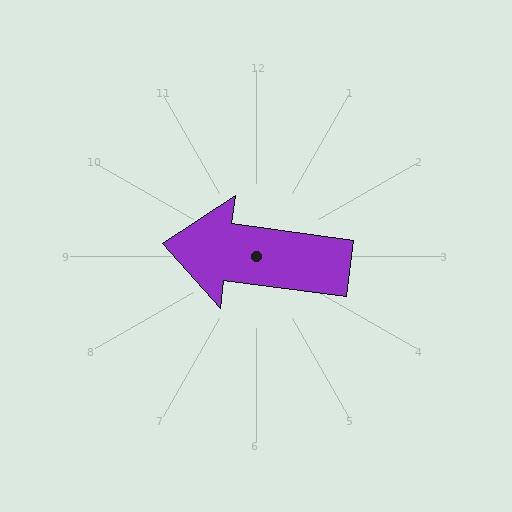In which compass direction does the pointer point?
West.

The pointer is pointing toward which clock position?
Roughly 9 o'clock.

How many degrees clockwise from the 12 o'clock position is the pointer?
Approximately 278 degrees.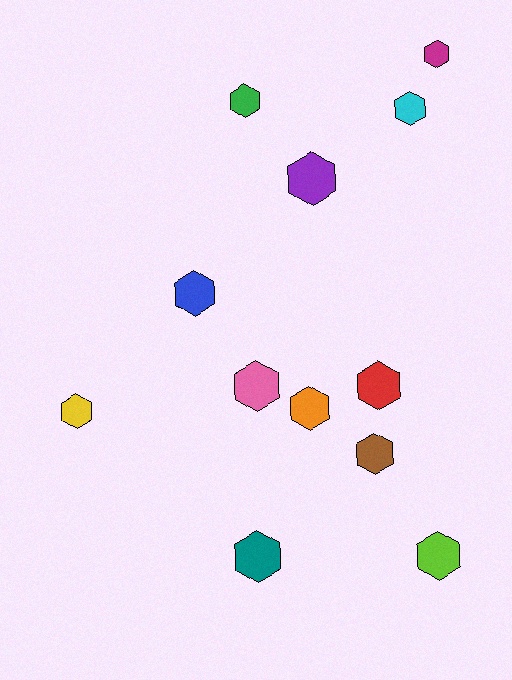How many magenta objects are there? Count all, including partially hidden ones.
There is 1 magenta object.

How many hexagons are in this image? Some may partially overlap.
There are 12 hexagons.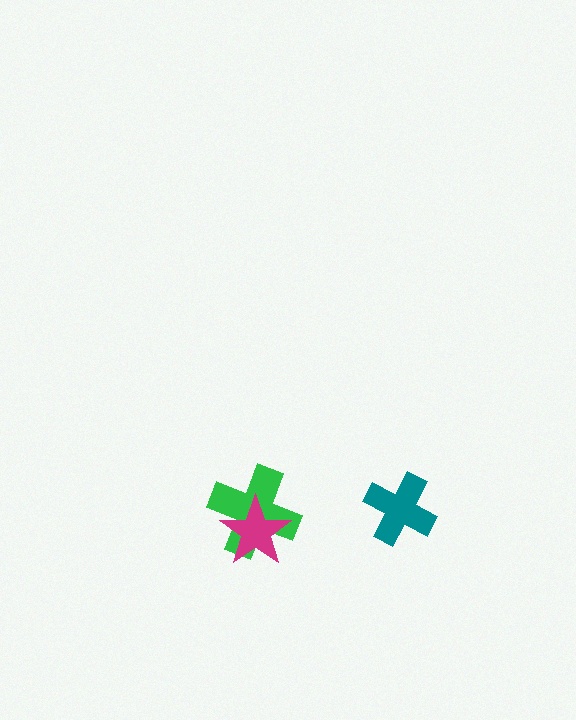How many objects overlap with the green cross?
1 object overlaps with the green cross.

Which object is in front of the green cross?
The magenta star is in front of the green cross.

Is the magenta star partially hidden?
No, no other shape covers it.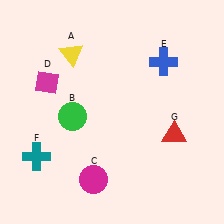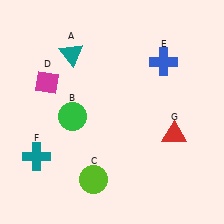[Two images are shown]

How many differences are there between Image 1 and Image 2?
There are 2 differences between the two images.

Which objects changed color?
A changed from yellow to teal. C changed from magenta to lime.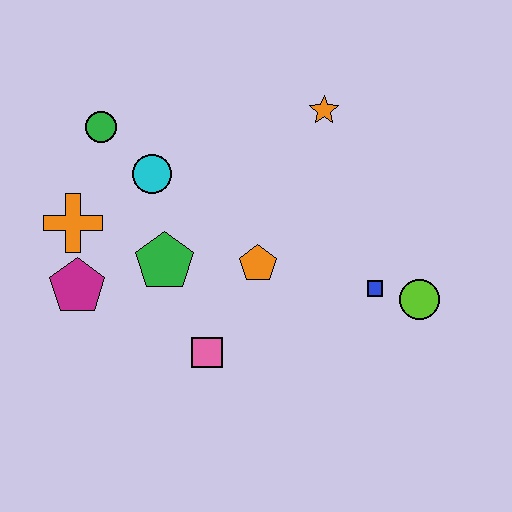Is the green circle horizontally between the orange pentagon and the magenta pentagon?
Yes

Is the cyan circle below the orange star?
Yes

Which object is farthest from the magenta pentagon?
The lime circle is farthest from the magenta pentagon.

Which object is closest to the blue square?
The lime circle is closest to the blue square.